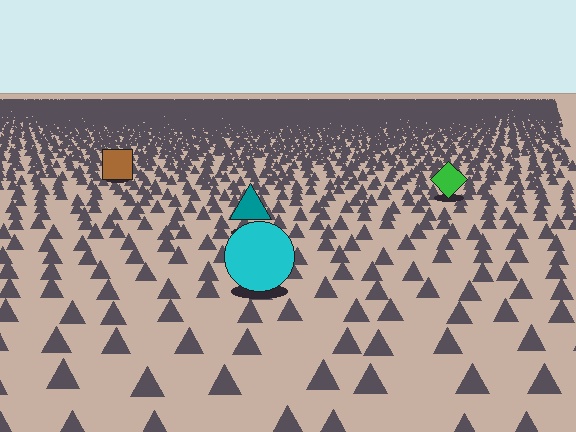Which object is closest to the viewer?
The cyan circle is closest. The texture marks near it are larger and more spread out.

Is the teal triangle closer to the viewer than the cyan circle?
No. The cyan circle is closer — you can tell from the texture gradient: the ground texture is coarser near it.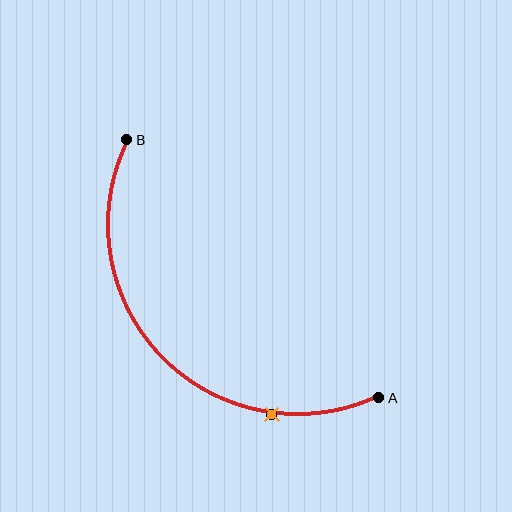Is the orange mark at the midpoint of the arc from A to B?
No. The orange mark lies on the arc but is closer to endpoint A. The arc midpoint would be at the point on the curve equidistant along the arc from both A and B.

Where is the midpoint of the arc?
The arc midpoint is the point on the curve farthest from the straight line joining A and B. It sits below and to the left of that line.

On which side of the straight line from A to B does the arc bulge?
The arc bulges below and to the left of the straight line connecting A and B.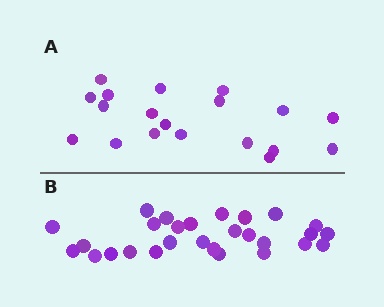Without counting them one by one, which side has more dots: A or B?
Region B (the bottom region) has more dots.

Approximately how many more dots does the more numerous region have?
Region B has roughly 8 or so more dots than region A.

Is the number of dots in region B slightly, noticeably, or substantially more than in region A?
Region B has substantially more. The ratio is roughly 1.5 to 1.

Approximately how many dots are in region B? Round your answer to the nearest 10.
About 30 dots. (The exact count is 28, which rounds to 30.)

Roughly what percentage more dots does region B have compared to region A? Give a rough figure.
About 45% more.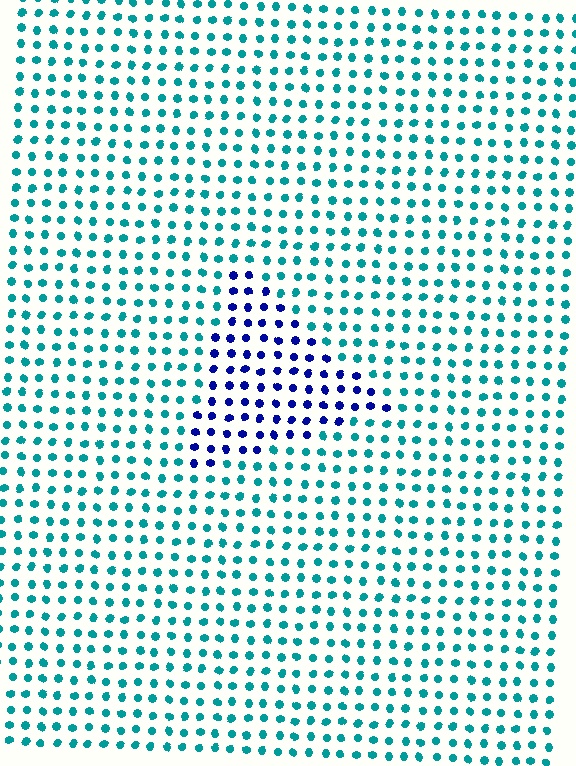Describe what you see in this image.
The image is filled with small teal elements in a uniform arrangement. A triangle-shaped region is visible where the elements are tinted to a slightly different hue, forming a subtle color boundary.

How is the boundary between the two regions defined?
The boundary is defined purely by a slight shift in hue (about 58 degrees). Spacing, size, and orientation are identical on both sides.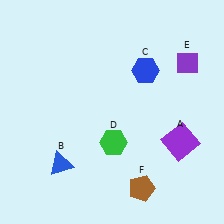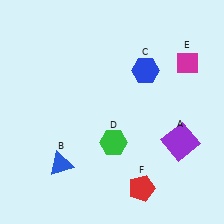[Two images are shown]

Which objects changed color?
E changed from purple to magenta. F changed from brown to red.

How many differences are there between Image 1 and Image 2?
There are 2 differences between the two images.